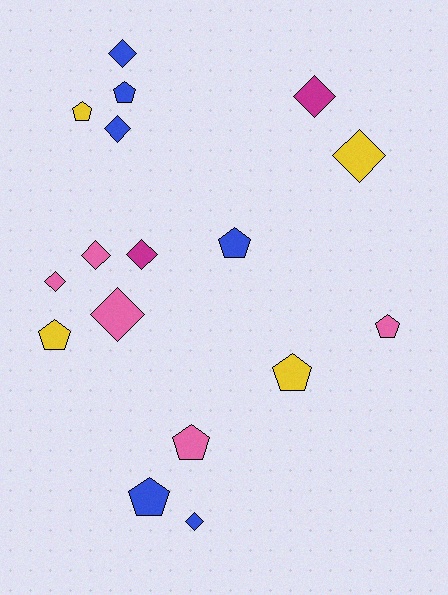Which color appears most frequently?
Blue, with 6 objects.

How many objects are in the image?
There are 17 objects.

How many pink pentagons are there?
There are 2 pink pentagons.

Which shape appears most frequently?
Diamond, with 9 objects.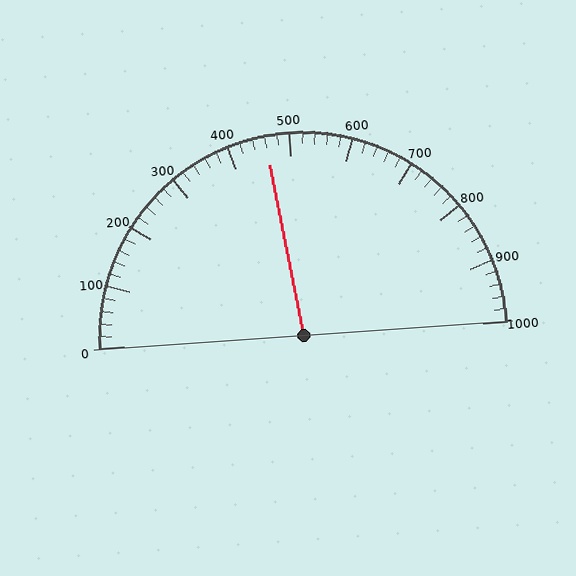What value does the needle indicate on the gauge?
The needle indicates approximately 460.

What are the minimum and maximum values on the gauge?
The gauge ranges from 0 to 1000.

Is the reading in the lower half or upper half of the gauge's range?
The reading is in the lower half of the range (0 to 1000).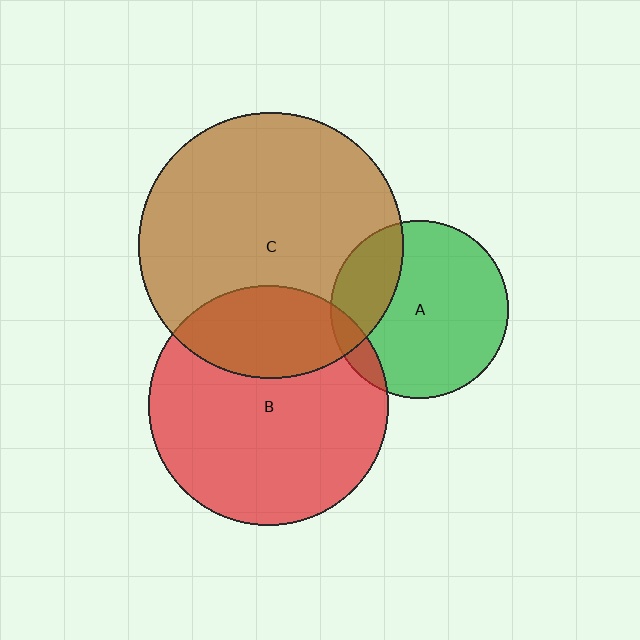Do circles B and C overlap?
Yes.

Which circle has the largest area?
Circle C (brown).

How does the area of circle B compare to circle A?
Approximately 1.8 times.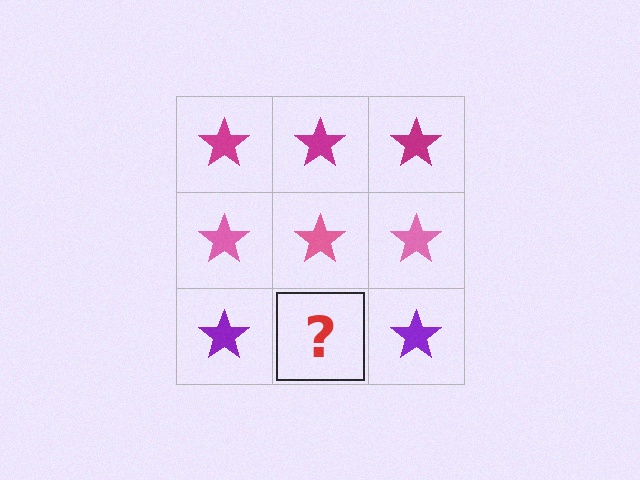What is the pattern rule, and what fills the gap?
The rule is that each row has a consistent color. The gap should be filled with a purple star.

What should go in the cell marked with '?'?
The missing cell should contain a purple star.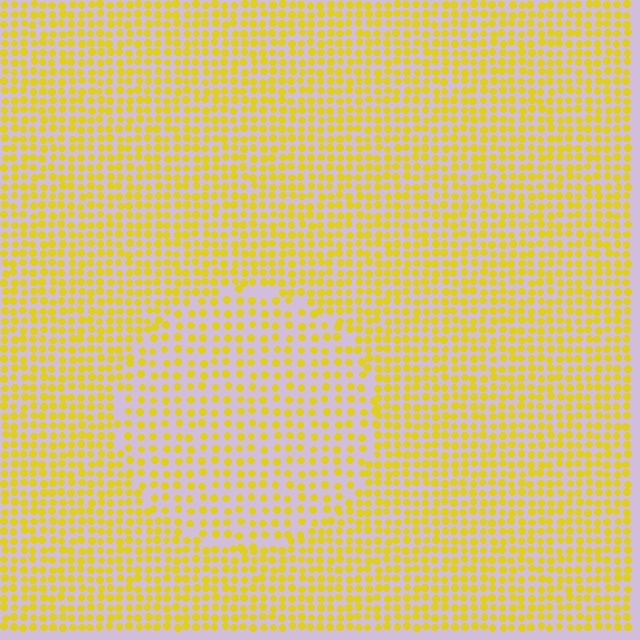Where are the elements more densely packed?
The elements are more densely packed outside the circle boundary.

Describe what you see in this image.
The image contains small yellow elements arranged at two different densities. A circle-shaped region is visible where the elements are less densely packed than the surrounding area.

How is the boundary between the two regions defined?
The boundary is defined by a change in element density (approximately 1.6x ratio). All elements are the same color, size, and shape.